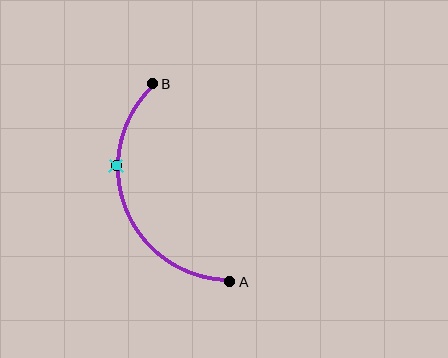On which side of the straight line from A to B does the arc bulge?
The arc bulges to the left of the straight line connecting A and B.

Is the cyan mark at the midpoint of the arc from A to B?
No. The cyan mark lies on the arc but is closer to endpoint B. The arc midpoint would be at the point on the curve equidistant along the arc from both A and B.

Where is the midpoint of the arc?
The arc midpoint is the point on the curve farthest from the straight line joining A and B. It sits to the left of that line.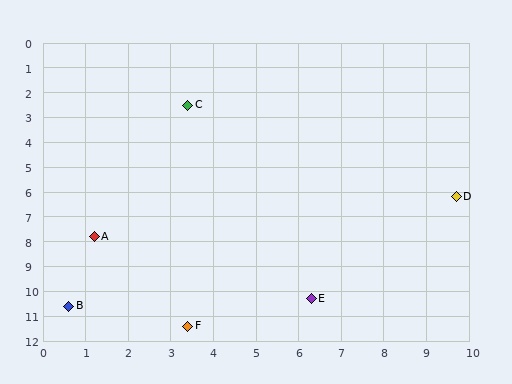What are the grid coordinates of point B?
Point B is at approximately (0.6, 10.6).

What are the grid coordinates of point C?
Point C is at approximately (3.4, 2.5).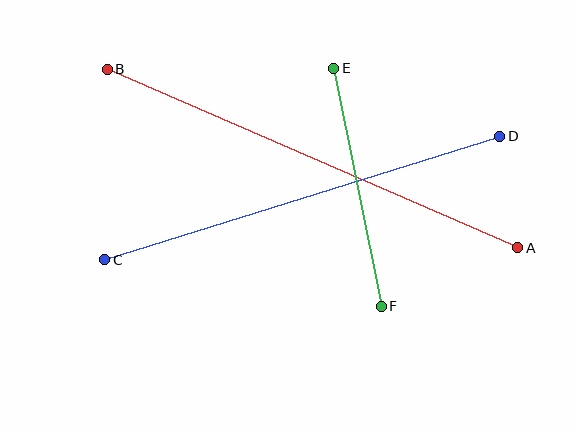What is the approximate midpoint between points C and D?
The midpoint is at approximately (302, 198) pixels.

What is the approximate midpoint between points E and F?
The midpoint is at approximately (358, 187) pixels.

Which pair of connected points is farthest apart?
Points A and B are farthest apart.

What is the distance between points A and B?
The distance is approximately 448 pixels.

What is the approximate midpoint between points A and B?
The midpoint is at approximately (312, 158) pixels.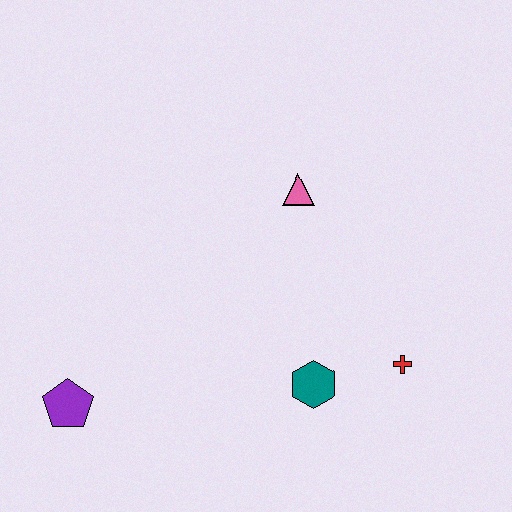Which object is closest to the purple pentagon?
The teal hexagon is closest to the purple pentagon.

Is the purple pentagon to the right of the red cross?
No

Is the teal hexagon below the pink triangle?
Yes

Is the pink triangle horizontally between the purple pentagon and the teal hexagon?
Yes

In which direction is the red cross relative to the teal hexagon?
The red cross is to the right of the teal hexagon.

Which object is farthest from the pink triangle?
The purple pentagon is farthest from the pink triangle.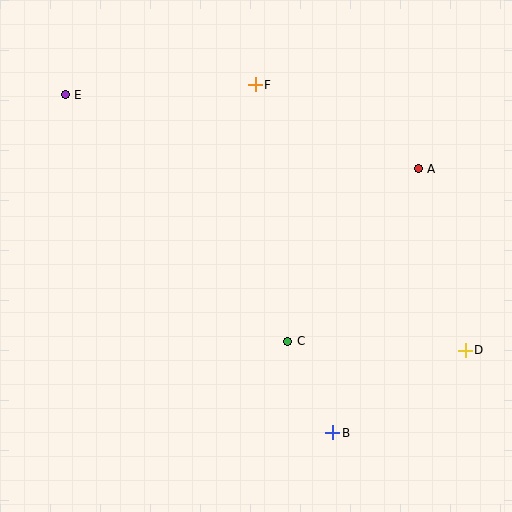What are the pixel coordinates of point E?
Point E is at (65, 95).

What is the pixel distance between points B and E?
The distance between B and E is 431 pixels.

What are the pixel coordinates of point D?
Point D is at (465, 350).